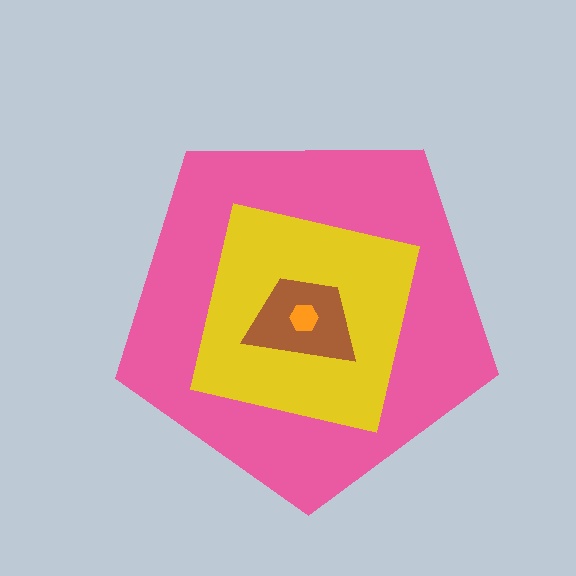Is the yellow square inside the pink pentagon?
Yes.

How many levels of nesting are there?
4.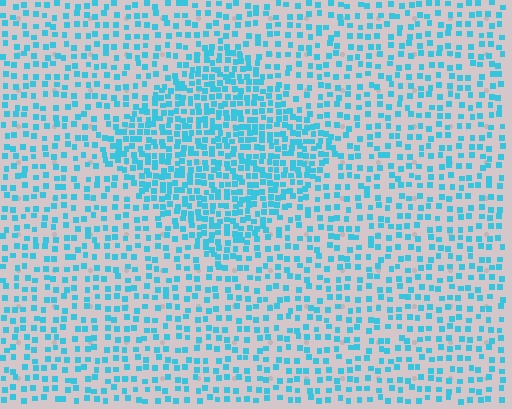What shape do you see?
I see a diamond.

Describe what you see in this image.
The image contains small cyan elements arranged at two different densities. A diamond-shaped region is visible where the elements are more densely packed than the surrounding area.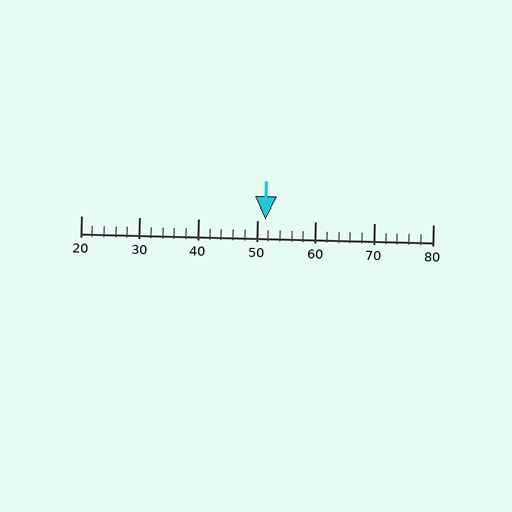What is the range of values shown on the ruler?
The ruler shows values from 20 to 80.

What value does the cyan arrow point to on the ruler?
The cyan arrow points to approximately 52.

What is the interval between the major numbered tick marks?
The major tick marks are spaced 10 units apart.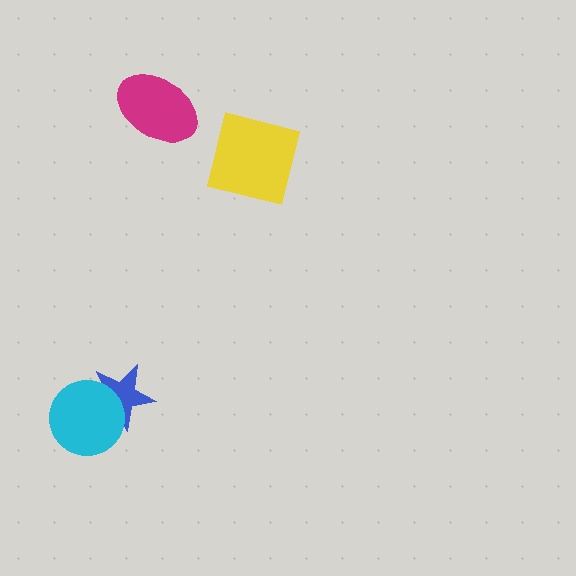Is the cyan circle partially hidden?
No, no other shape covers it.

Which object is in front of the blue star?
The cyan circle is in front of the blue star.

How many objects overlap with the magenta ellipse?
0 objects overlap with the magenta ellipse.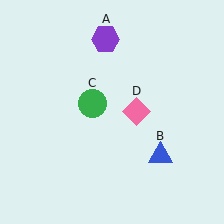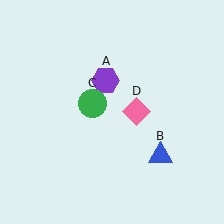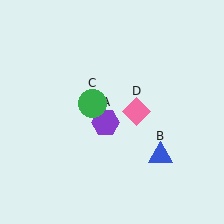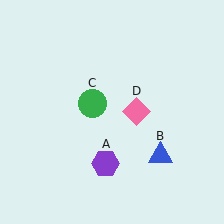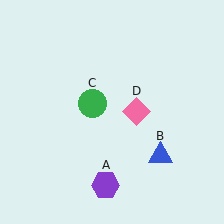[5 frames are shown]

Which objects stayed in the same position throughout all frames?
Blue triangle (object B) and green circle (object C) and pink diamond (object D) remained stationary.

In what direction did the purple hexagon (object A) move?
The purple hexagon (object A) moved down.